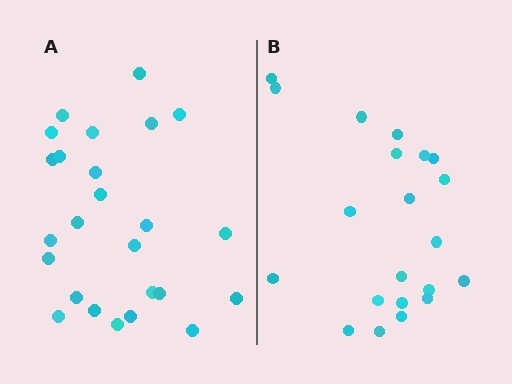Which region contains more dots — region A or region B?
Region A (the left region) has more dots.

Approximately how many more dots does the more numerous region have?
Region A has about 4 more dots than region B.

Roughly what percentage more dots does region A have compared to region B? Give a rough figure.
About 20% more.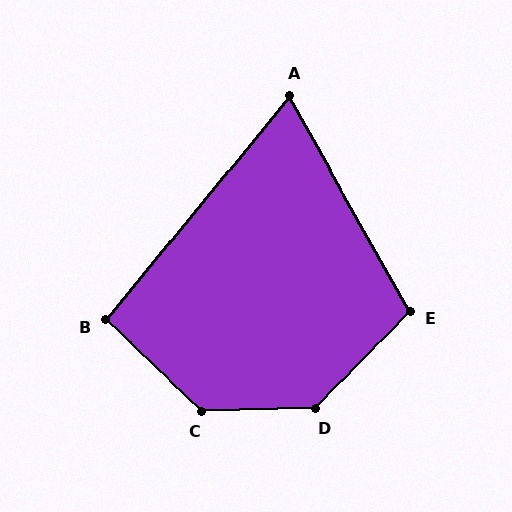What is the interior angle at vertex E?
Approximately 107 degrees (obtuse).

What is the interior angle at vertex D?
Approximately 135 degrees (obtuse).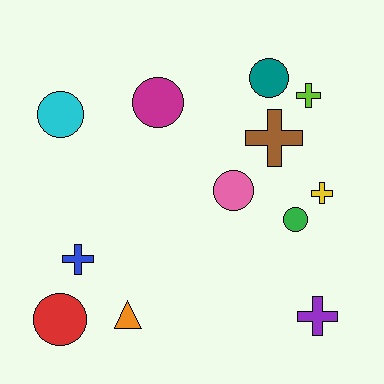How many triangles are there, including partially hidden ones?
There is 1 triangle.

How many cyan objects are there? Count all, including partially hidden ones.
There is 1 cyan object.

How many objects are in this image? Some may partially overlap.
There are 12 objects.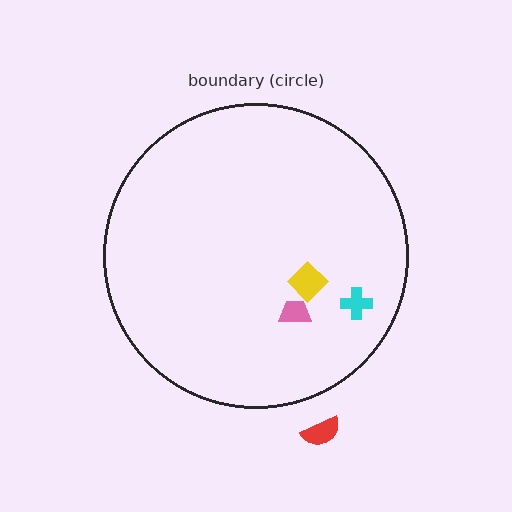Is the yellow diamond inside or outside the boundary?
Inside.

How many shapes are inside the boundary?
3 inside, 1 outside.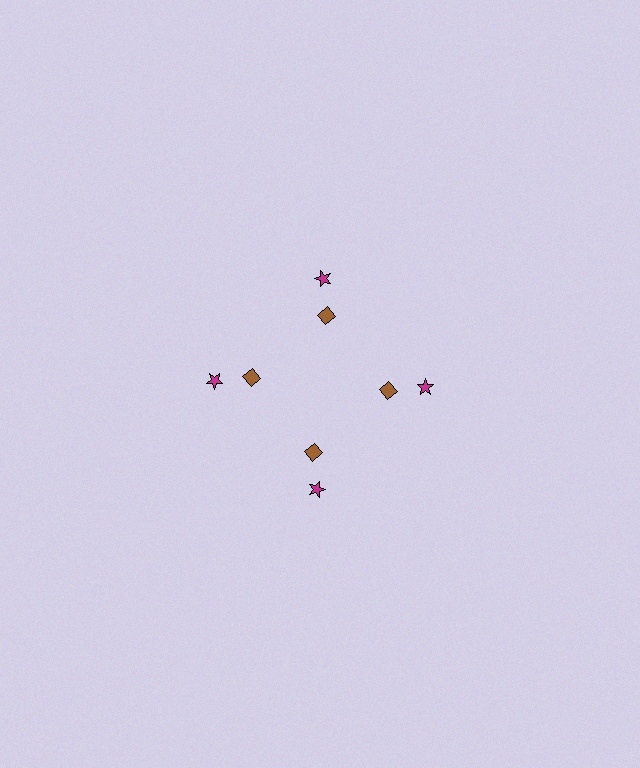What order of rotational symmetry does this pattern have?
This pattern has 4-fold rotational symmetry.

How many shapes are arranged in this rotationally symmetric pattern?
There are 8 shapes, arranged in 4 groups of 2.